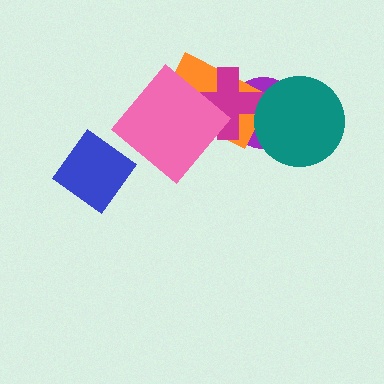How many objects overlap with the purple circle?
3 objects overlap with the purple circle.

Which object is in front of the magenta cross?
The pink diamond is in front of the magenta cross.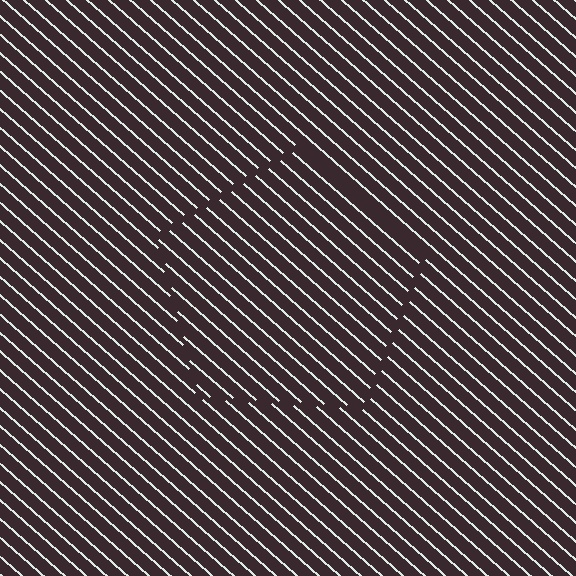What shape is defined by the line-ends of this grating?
An illusory pentagon. The interior of the shape contains the same grating, shifted by half a period — the contour is defined by the phase discontinuity where line-ends from the inner and outer gratings abut.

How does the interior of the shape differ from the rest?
The interior of the shape contains the same grating, shifted by half a period — the contour is defined by the phase discontinuity where line-ends from the inner and outer gratings abut.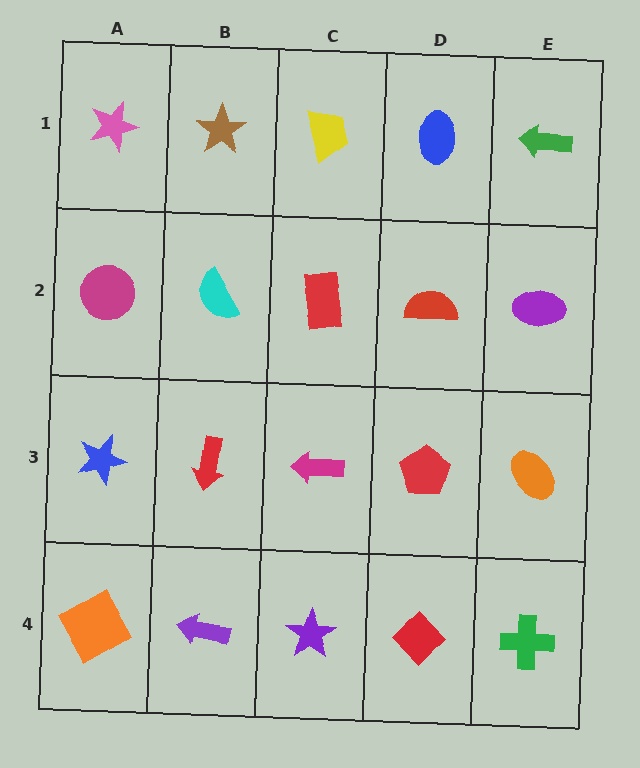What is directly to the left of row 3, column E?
A red pentagon.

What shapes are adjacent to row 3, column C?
A red rectangle (row 2, column C), a purple star (row 4, column C), a red arrow (row 3, column B), a red pentagon (row 3, column D).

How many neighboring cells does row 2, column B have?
4.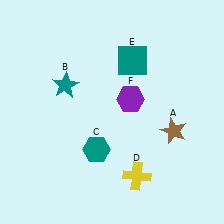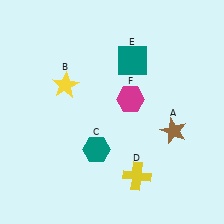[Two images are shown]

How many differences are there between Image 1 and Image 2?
There are 2 differences between the two images.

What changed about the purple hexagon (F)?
In Image 1, F is purple. In Image 2, it changed to magenta.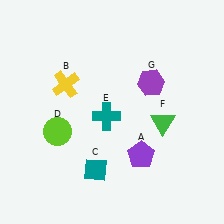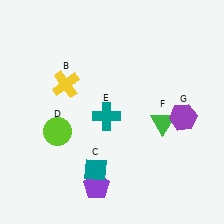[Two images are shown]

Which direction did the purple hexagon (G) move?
The purple hexagon (G) moved down.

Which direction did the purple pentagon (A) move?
The purple pentagon (A) moved left.